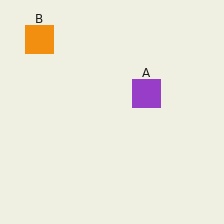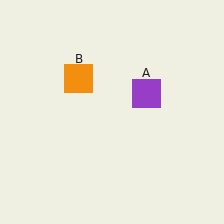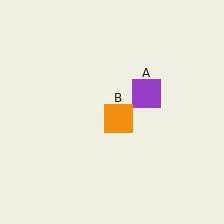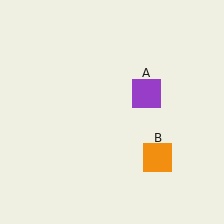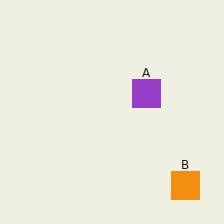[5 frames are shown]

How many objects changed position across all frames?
1 object changed position: orange square (object B).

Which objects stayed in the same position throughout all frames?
Purple square (object A) remained stationary.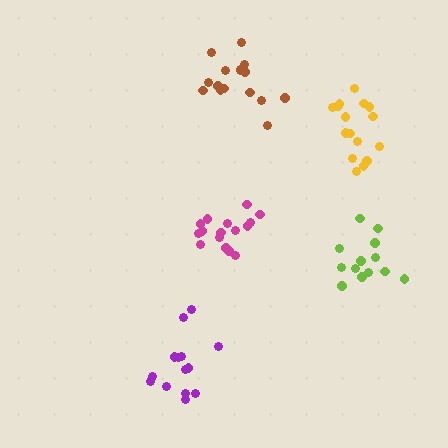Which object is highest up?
The brown cluster is topmost.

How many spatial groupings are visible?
There are 5 spatial groupings.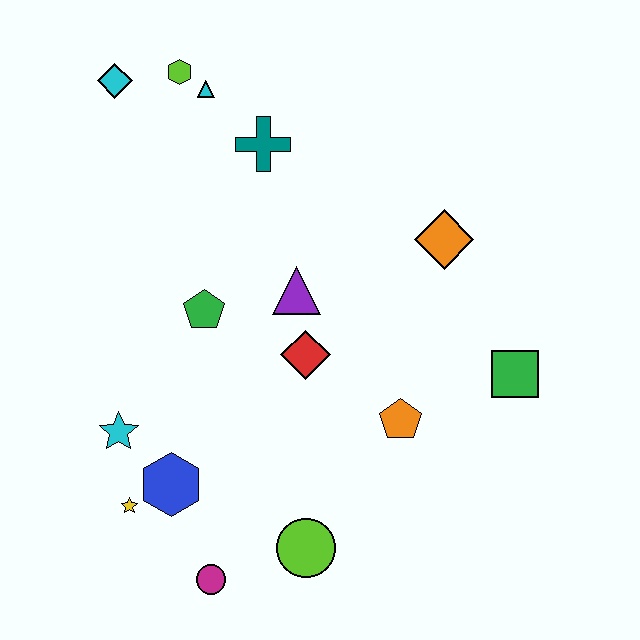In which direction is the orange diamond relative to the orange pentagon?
The orange diamond is above the orange pentagon.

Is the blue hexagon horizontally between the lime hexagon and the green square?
No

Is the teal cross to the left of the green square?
Yes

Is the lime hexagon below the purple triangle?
No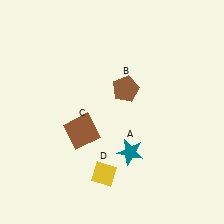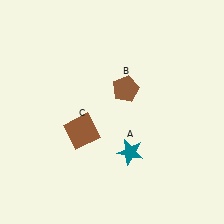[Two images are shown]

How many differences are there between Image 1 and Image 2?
There is 1 difference between the two images.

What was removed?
The yellow diamond (D) was removed in Image 2.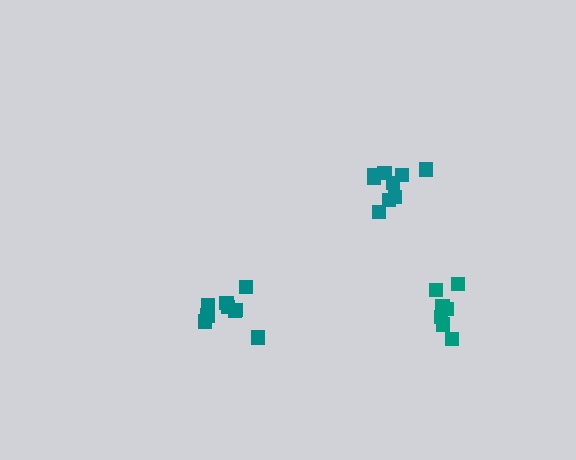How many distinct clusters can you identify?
There are 3 distinct clusters.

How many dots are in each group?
Group 1: 9 dots, Group 2: 7 dots, Group 3: 9 dots (25 total).